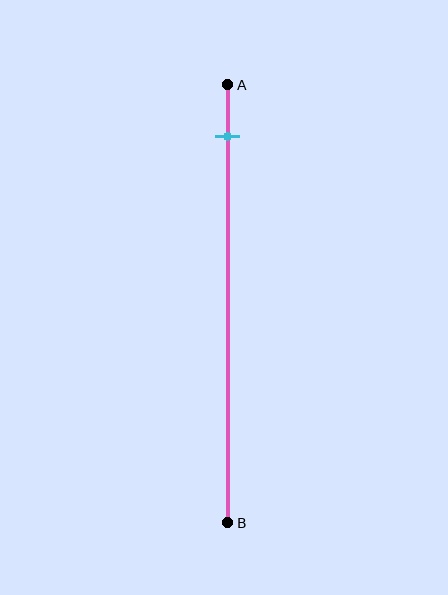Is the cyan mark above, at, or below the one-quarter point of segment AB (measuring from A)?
The cyan mark is above the one-quarter point of segment AB.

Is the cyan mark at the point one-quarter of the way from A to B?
No, the mark is at about 10% from A, not at the 25% one-quarter point.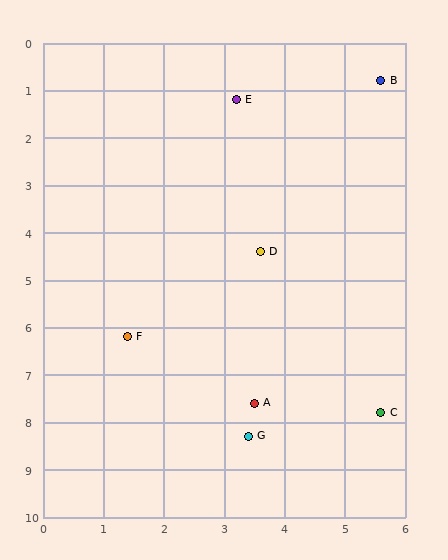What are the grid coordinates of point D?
Point D is at approximately (3.6, 4.4).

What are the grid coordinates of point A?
Point A is at approximately (3.5, 7.6).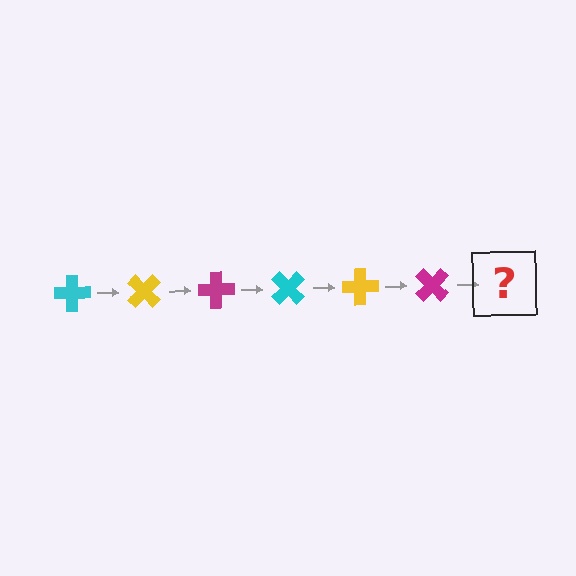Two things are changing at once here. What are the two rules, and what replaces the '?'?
The two rules are that it rotates 45 degrees each step and the color cycles through cyan, yellow, and magenta. The '?' should be a cyan cross, rotated 270 degrees from the start.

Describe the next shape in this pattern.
It should be a cyan cross, rotated 270 degrees from the start.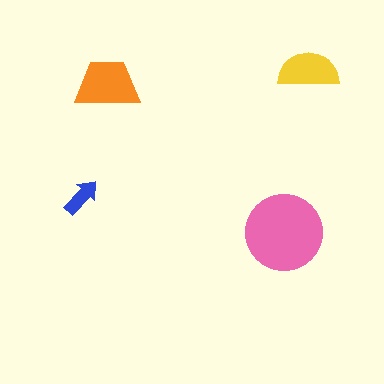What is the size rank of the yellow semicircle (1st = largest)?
3rd.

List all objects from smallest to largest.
The blue arrow, the yellow semicircle, the orange trapezoid, the pink circle.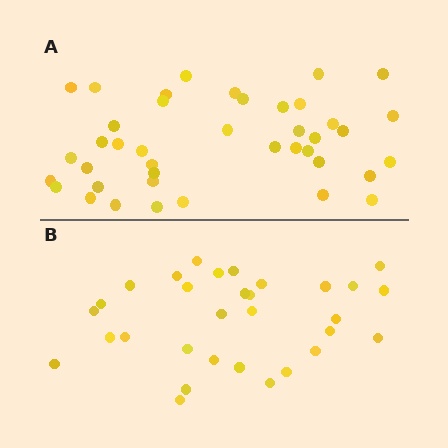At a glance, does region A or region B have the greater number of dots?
Region A (the top region) has more dots.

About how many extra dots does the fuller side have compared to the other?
Region A has roughly 10 or so more dots than region B.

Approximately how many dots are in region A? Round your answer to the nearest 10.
About 40 dots. (The exact count is 41, which rounds to 40.)